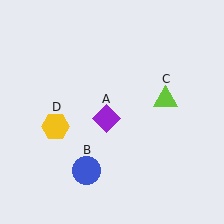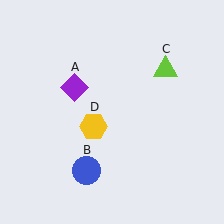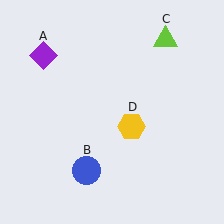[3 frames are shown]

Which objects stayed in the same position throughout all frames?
Blue circle (object B) remained stationary.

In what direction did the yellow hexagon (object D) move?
The yellow hexagon (object D) moved right.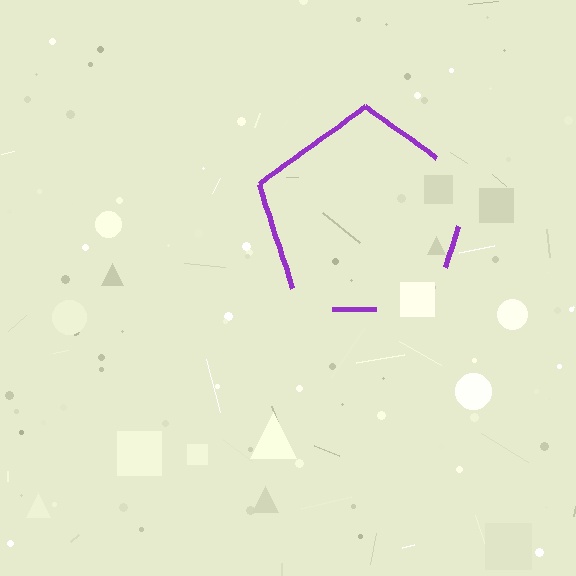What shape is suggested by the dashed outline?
The dashed outline suggests a pentagon.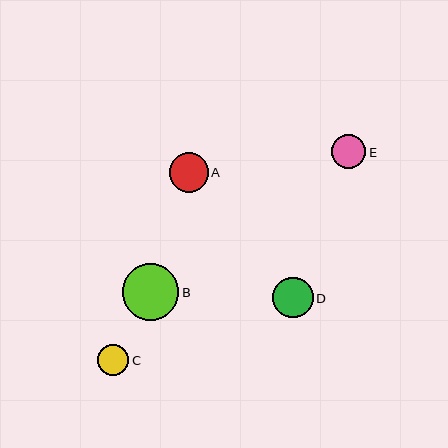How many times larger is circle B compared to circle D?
Circle B is approximately 1.4 times the size of circle D.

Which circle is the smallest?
Circle C is the smallest with a size of approximately 32 pixels.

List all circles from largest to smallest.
From largest to smallest: B, D, A, E, C.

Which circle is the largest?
Circle B is the largest with a size of approximately 56 pixels.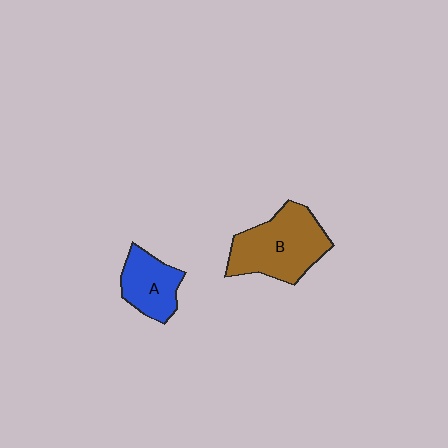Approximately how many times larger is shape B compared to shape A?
Approximately 1.7 times.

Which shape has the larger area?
Shape B (brown).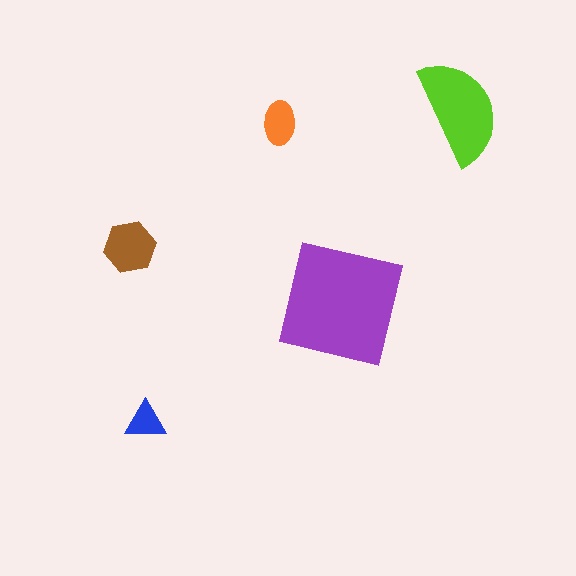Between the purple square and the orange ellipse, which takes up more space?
The purple square.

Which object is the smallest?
The blue triangle.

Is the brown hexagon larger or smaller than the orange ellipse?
Larger.